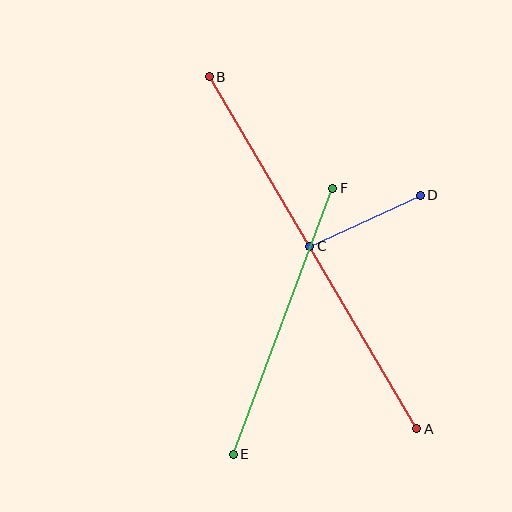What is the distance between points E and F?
The distance is approximately 284 pixels.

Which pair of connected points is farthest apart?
Points A and B are farthest apart.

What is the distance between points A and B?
The distance is approximately 409 pixels.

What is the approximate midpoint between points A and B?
The midpoint is at approximately (313, 253) pixels.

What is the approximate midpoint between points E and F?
The midpoint is at approximately (283, 321) pixels.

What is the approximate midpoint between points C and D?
The midpoint is at approximately (365, 221) pixels.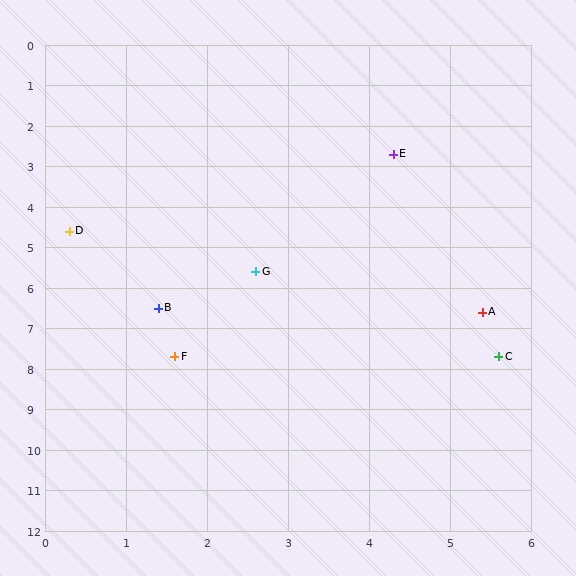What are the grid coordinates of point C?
Point C is at approximately (5.6, 7.7).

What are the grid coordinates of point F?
Point F is at approximately (1.6, 7.7).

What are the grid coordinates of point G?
Point G is at approximately (2.6, 5.6).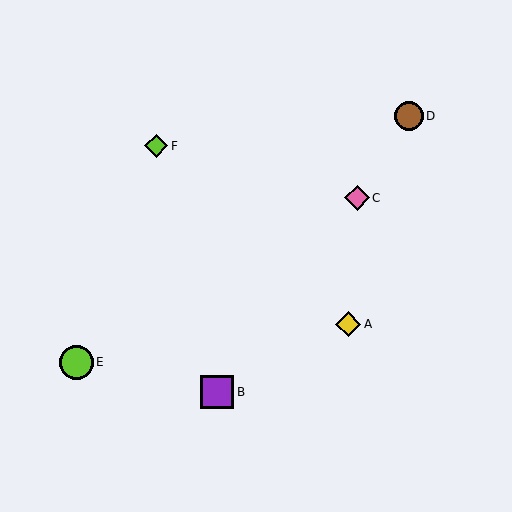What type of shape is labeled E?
Shape E is a lime circle.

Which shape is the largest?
The lime circle (labeled E) is the largest.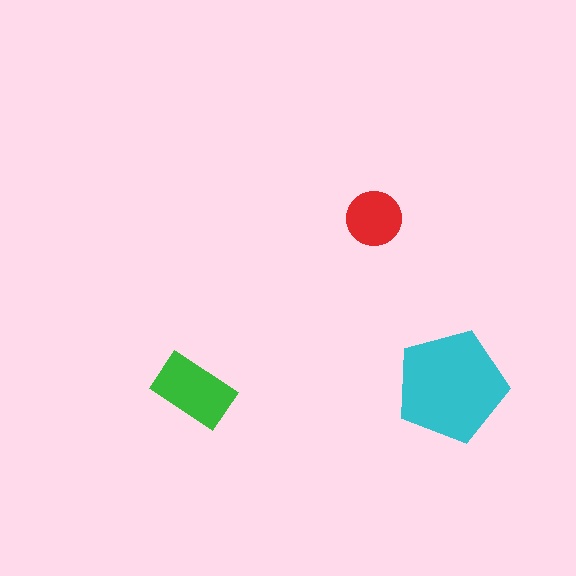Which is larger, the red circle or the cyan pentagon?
The cyan pentagon.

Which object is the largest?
The cyan pentagon.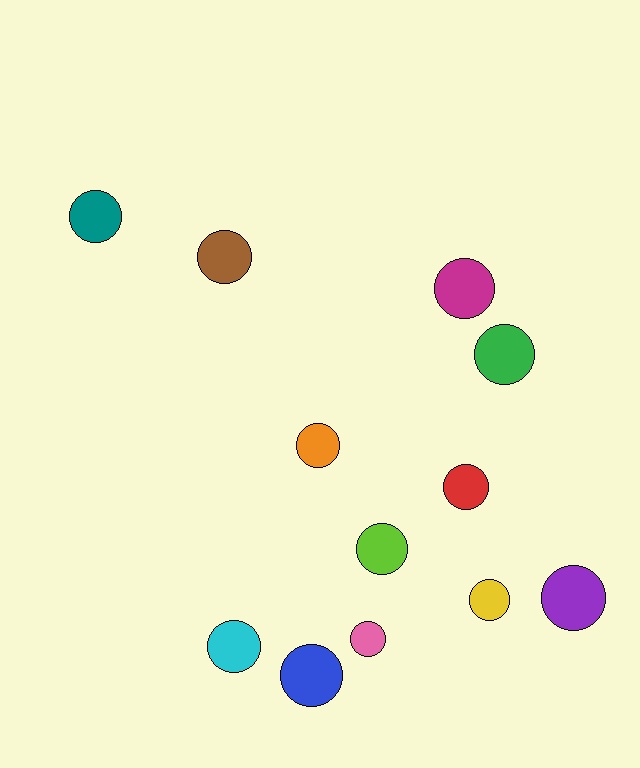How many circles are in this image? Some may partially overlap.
There are 12 circles.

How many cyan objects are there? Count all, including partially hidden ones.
There is 1 cyan object.